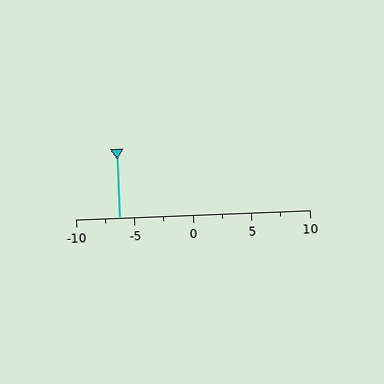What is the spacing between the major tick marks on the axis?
The major ticks are spaced 5 apart.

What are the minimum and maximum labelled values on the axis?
The axis runs from -10 to 10.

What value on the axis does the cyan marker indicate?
The marker indicates approximately -6.2.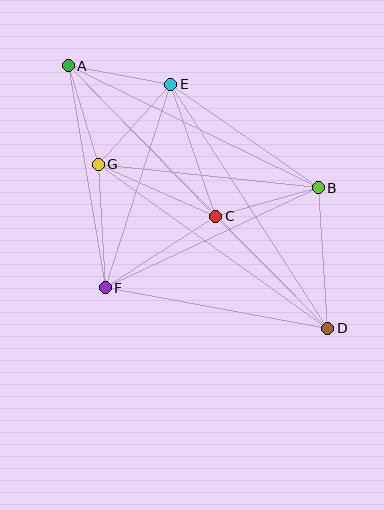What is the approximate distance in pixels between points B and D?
The distance between B and D is approximately 141 pixels.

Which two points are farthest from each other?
Points A and D are farthest from each other.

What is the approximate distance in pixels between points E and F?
The distance between E and F is approximately 214 pixels.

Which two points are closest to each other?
Points A and G are closest to each other.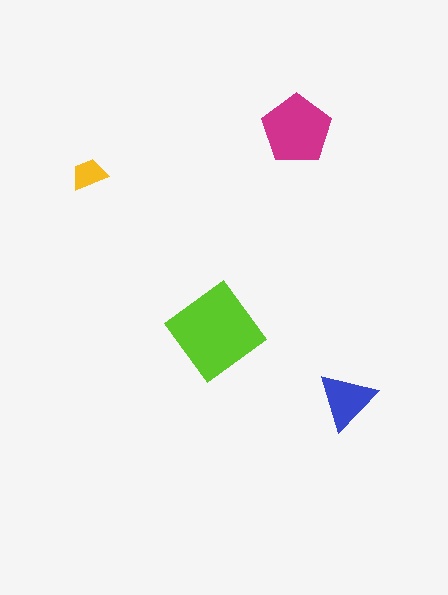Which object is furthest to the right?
The blue triangle is rightmost.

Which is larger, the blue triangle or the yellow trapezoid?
The blue triangle.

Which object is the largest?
The lime diamond.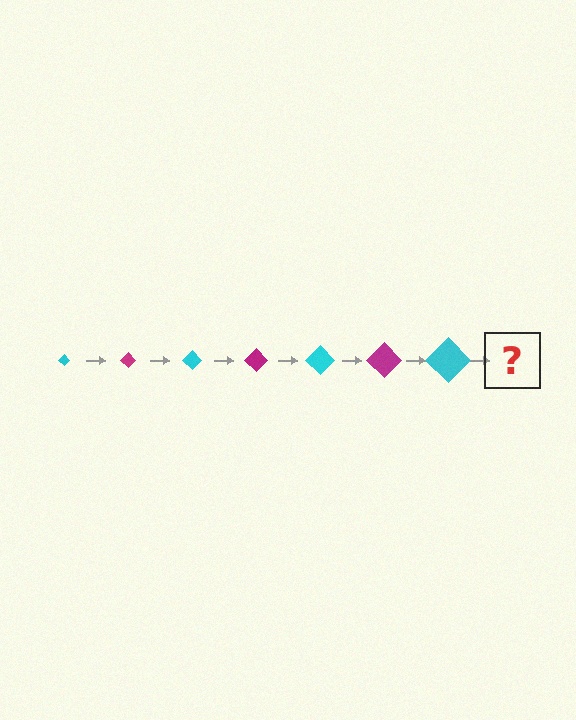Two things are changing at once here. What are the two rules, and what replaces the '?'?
The two rules are that the diamond grows larger each step and the color cycles through cyan and magenta. The '?' should be a magenta diamond, larger than the previous one.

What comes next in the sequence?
The next element should be a magenta diamond, larger than the previous one.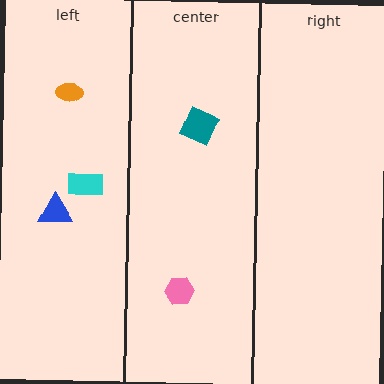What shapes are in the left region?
The cyan rectangle, the blue triangle, the orange ellipse.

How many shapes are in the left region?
3.